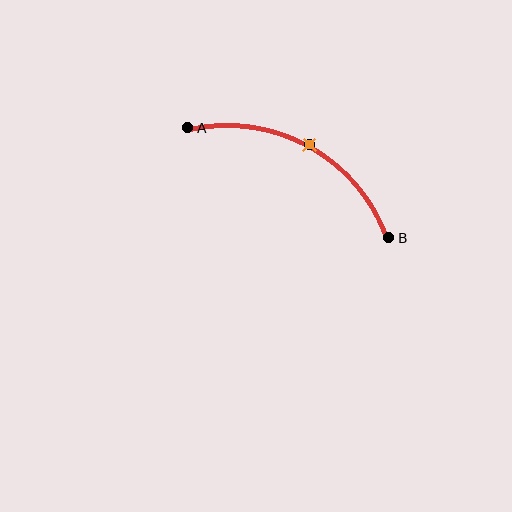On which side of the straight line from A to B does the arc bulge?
The arc bulges above the straight line connecting A and B.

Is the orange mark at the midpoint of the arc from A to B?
Yes. The orange mark lies on the arc at equal arc-length from both A and B — it is the arc midpoint.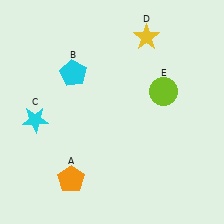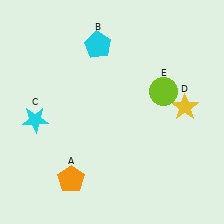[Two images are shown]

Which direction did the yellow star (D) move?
The yellow star (D) moved down.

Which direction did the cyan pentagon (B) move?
The cyan pentagon (B) moved up.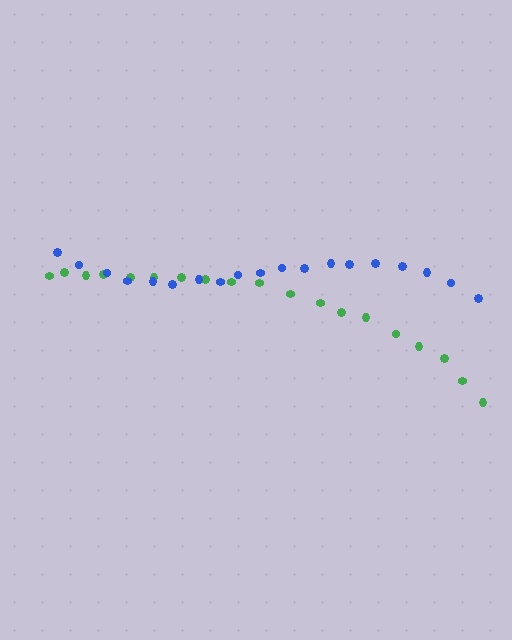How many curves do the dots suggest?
There are 2 distinct paths.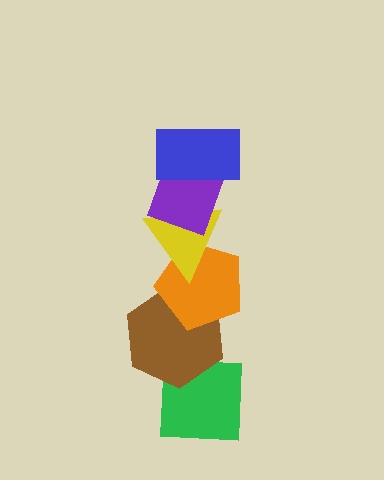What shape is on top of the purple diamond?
The blue rectangle is on top of the purple diamond.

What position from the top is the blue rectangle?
The blue rectangle is 1st from the top.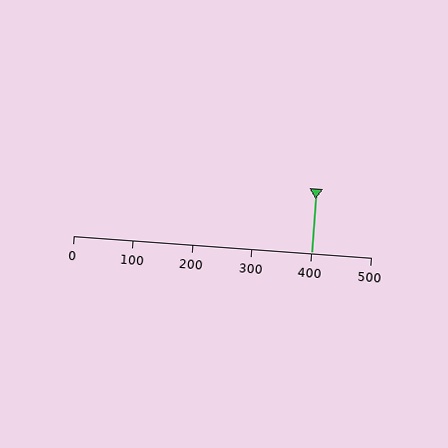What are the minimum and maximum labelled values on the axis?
The axis runs from 0 to 500.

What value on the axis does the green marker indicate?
The marker indicates approximately 400.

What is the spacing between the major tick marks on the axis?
The major ticks are spaced 100 apart.